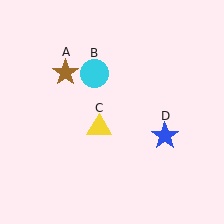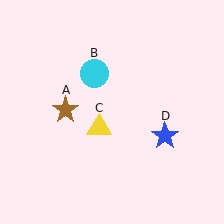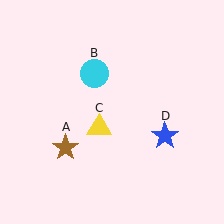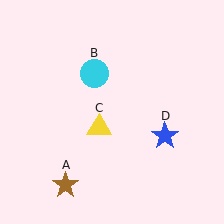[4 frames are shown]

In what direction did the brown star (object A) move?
The brown star (object A) moved down.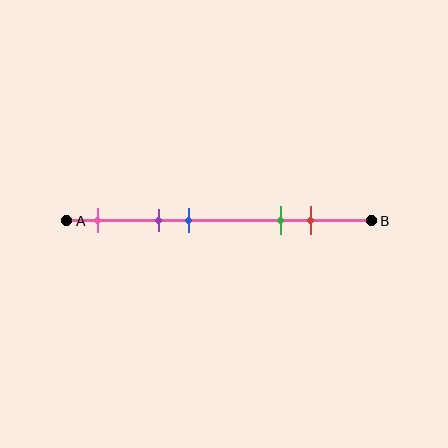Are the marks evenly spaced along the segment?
No, the marks are not evenly spaced.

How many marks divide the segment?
There are 5 marks dividing the segment.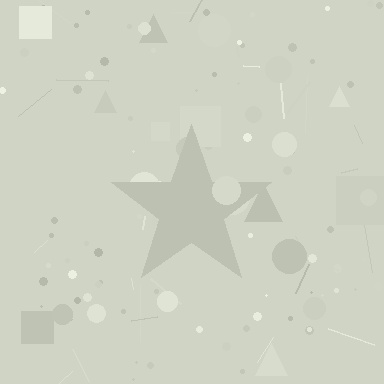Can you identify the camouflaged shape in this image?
The camouflaged shape is a star.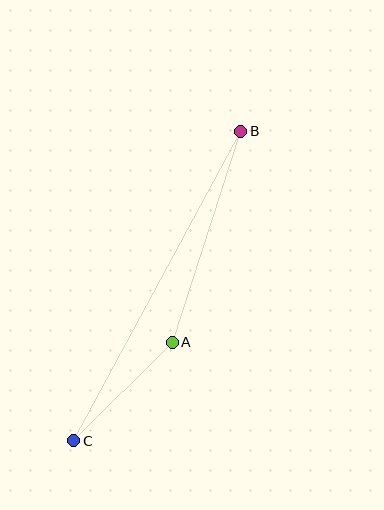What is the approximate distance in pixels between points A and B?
The distance between A and B is approximately 222 pixels.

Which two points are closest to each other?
Points A and C are closest to each other.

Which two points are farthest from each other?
Points B and C are farthest from each other.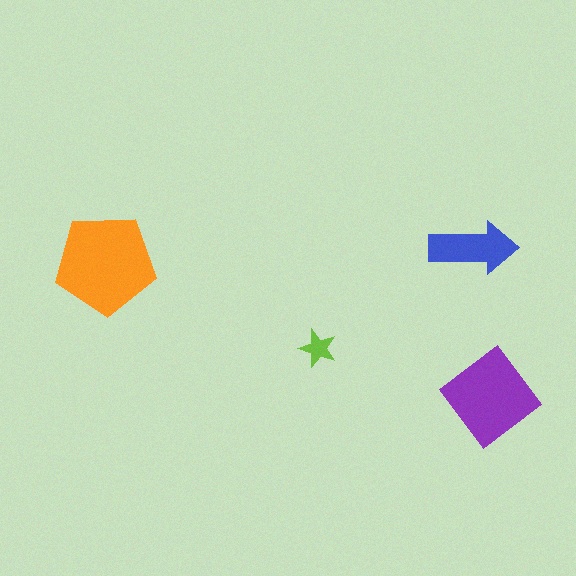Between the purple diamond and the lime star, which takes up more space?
The purple diamond.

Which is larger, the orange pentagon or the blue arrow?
The orange pentagon.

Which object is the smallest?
The lime star.